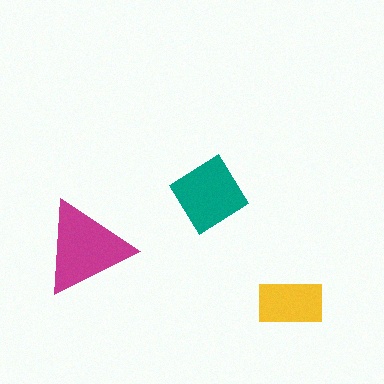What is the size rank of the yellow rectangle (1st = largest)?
3rd.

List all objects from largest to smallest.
The magenta triangle, the teal diamond, the yellow rectangle.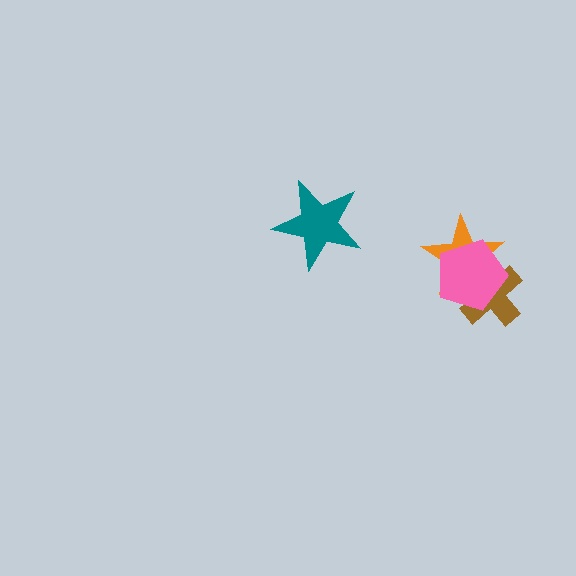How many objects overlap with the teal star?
0 objects overlap with the teal star.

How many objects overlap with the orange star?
2 objects overlap with the orange star.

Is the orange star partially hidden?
Yes, it is partially covered by another shape.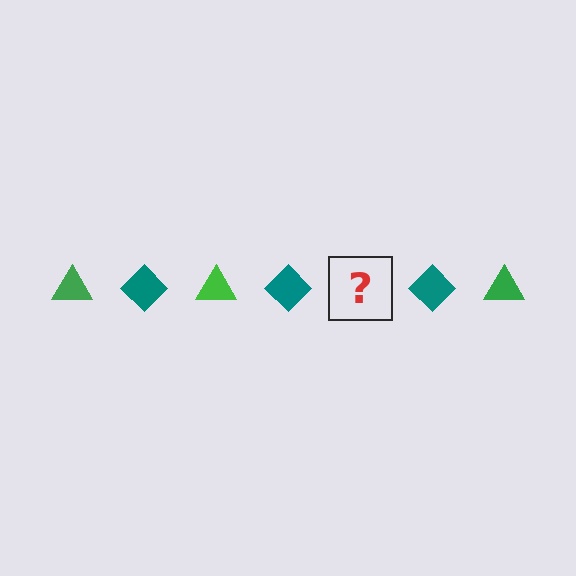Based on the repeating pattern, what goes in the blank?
The blank should be a green triangle.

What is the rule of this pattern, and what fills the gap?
The rule is that the pattern alternates between green triangle and teal diamond. The gap should be filled with a green triangle.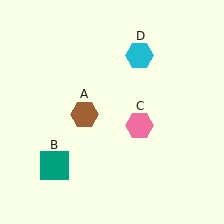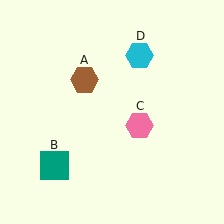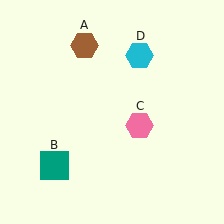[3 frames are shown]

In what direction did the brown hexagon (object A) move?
The brown hexagon (object A) moved up.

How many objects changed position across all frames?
1 object changed position: brown hexagon (object A).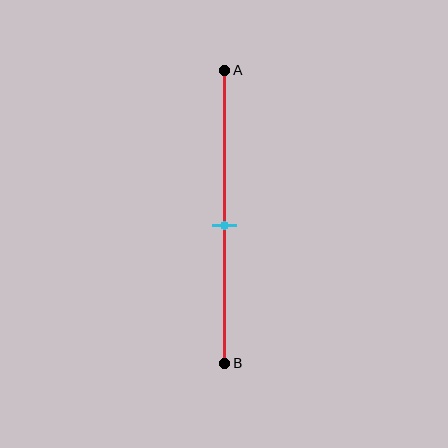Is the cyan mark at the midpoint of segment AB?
Yes, the mark is approximately at the midpoint.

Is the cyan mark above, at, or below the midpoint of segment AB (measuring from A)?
The cyan mark is approximately at the midpoint of segment AB.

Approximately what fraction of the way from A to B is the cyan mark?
The cyan mark is approximately 55% of the way from A to B.